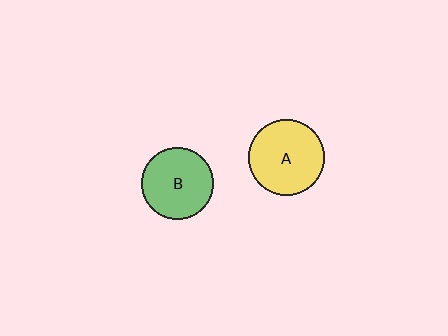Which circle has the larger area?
Circle A (yellow).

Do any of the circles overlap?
No, none of the circles overlap.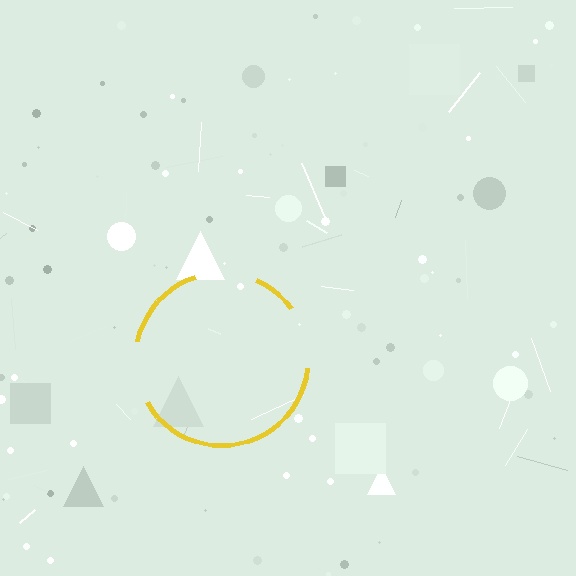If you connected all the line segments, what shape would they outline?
They would outline a circle.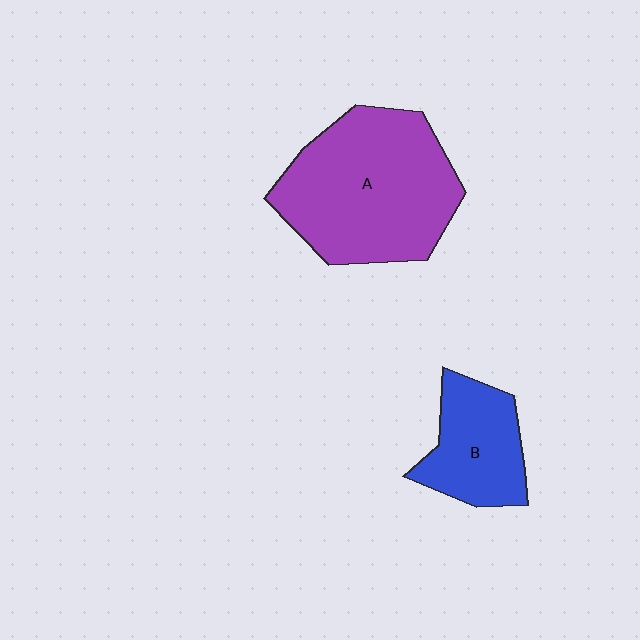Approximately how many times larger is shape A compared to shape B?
Approximately 2.1 times.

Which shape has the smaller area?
Shape B (blue).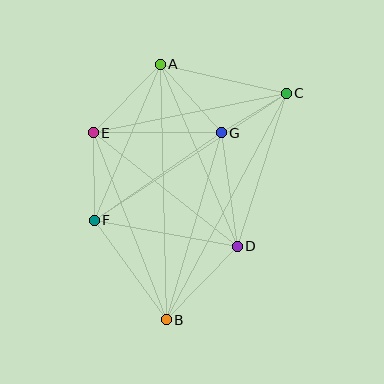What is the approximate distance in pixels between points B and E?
The distance between B and E is approximately 201 pixels.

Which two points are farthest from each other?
Points B and C are farthest from each other.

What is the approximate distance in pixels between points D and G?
The distance between D and G is approximately 114 pixels.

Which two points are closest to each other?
Points C and G are closest to each other.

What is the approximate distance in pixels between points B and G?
The distance between B and G is approximately 195 pixels.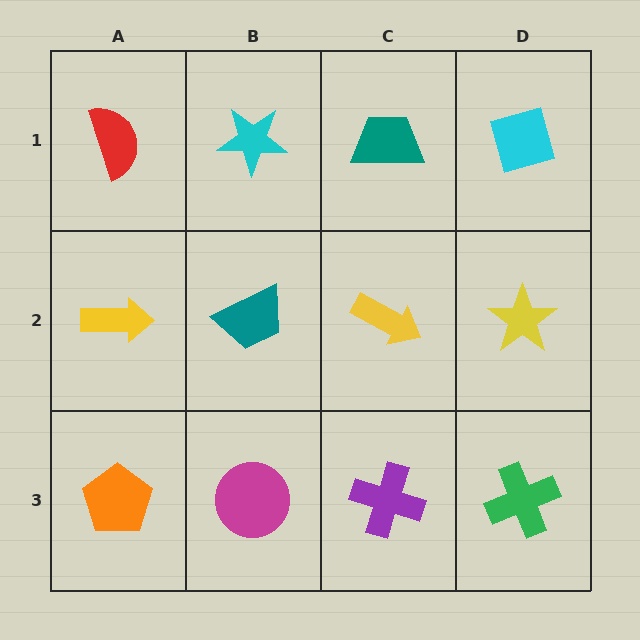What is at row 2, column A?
A yellow arrow.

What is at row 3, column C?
A purple cross.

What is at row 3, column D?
A green cross.